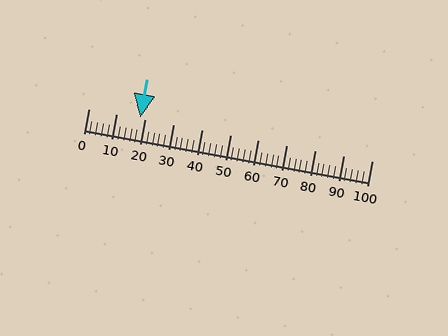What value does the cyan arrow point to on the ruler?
The cyan arrow points to approximately 18.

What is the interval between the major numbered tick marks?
The major tick marks are spaced 10 units apart.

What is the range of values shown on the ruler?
The ruler shows values from 0 to 100.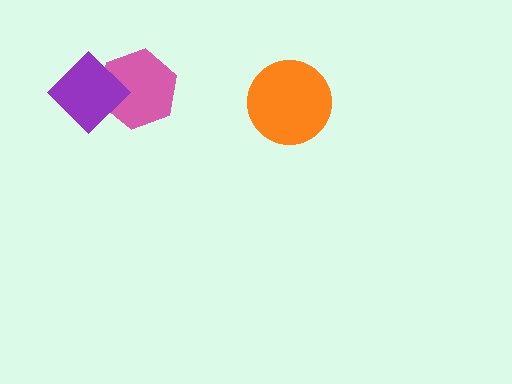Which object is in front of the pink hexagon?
The purple diamond is in front of the pink hexagon.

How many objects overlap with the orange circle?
0 objects overlap with the orange circle.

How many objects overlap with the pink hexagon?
1 object overlaps with the pink hexagon.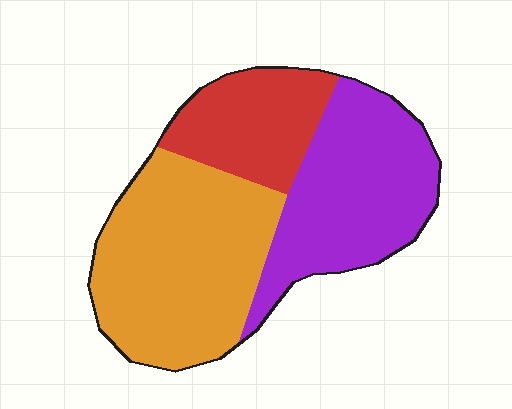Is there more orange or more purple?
Orange.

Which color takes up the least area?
Red, at roughly 20%.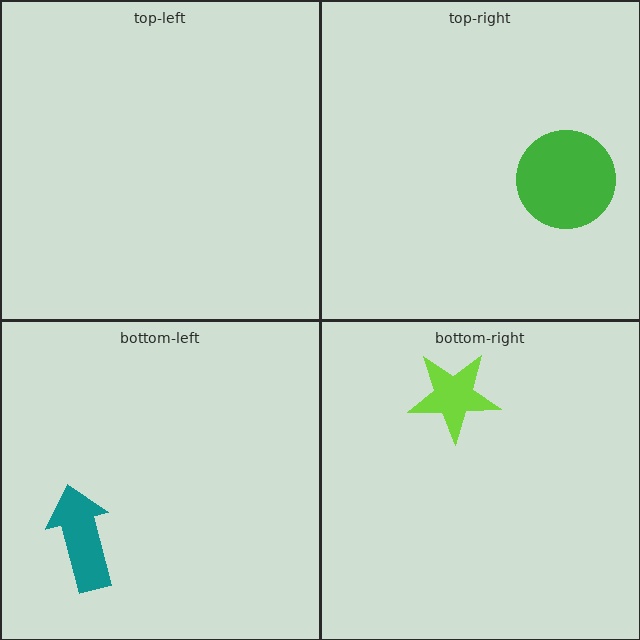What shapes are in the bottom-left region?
The teal arrow.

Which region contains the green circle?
The top-right region.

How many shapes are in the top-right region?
1.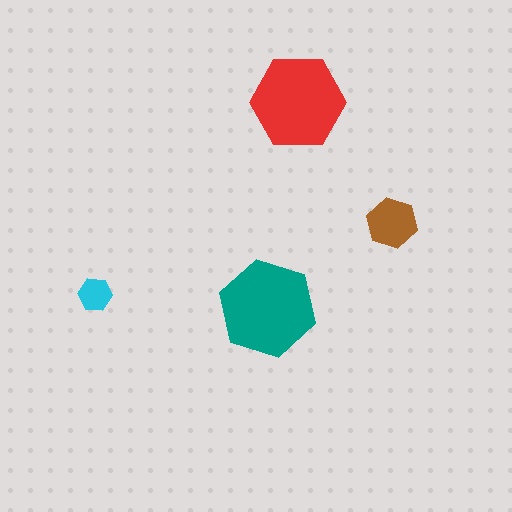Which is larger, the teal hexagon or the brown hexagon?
The teal one.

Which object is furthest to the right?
The brown hexagon is rightmost.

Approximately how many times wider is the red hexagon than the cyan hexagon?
About 3 times wider.